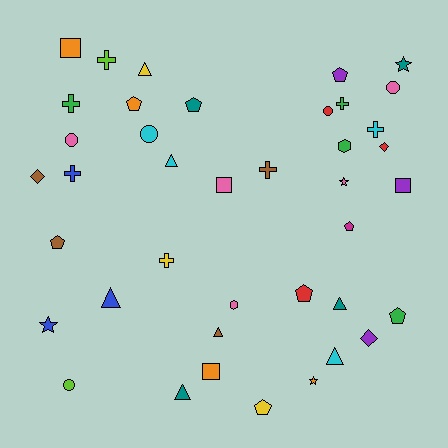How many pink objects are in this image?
There are 5 pink objects.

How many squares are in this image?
There are 4 squares.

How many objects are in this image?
There are 40 objects.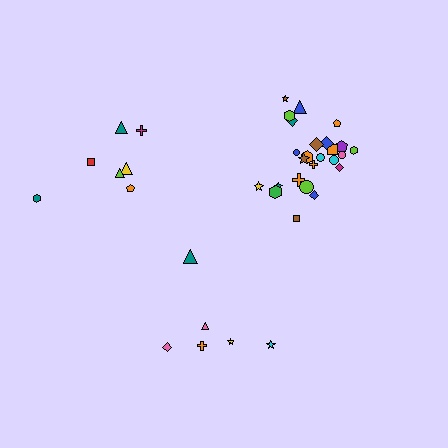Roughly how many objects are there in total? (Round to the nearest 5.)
Roughly 40 objects in total.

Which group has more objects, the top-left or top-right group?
The top-right group.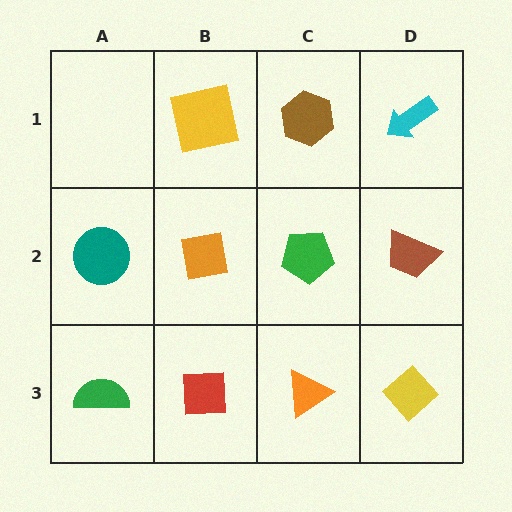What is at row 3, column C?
An orange triangle.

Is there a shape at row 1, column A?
No, that cell is empty.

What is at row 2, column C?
A green pentagon.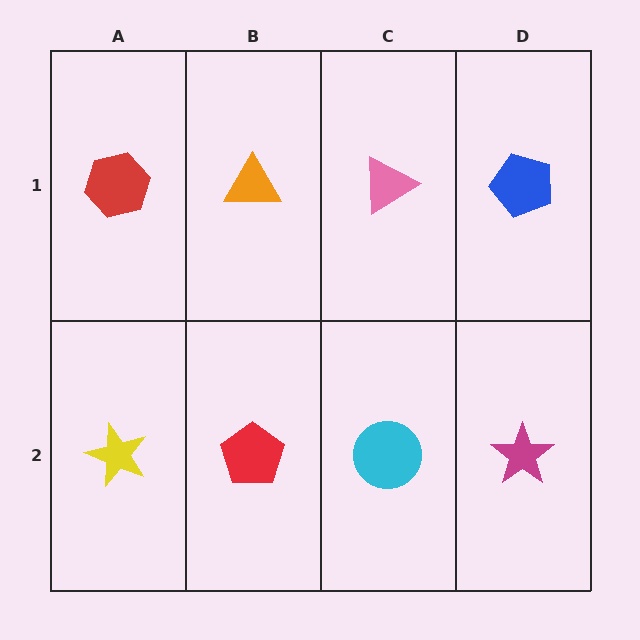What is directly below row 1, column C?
A cyan circle.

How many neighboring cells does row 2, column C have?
3.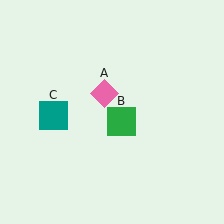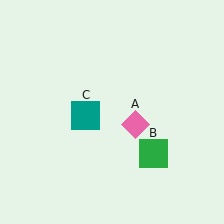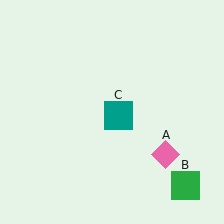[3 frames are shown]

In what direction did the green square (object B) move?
The green square (object B) moved down and to the right.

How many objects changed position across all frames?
3 objects changed position: pink diamond (object A), green square (object B), teal square (object C).